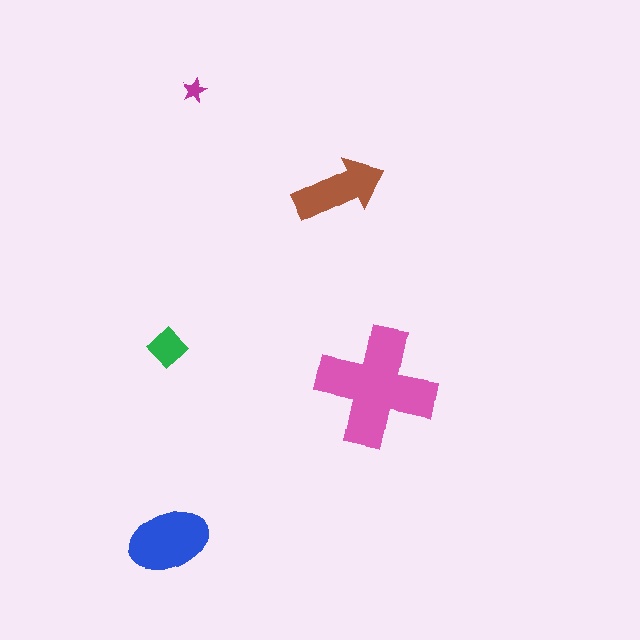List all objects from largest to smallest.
The pink cross, the blue ellipse, the brown arrow, the green diamond, the magenta star.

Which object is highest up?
The magenta star is topmost.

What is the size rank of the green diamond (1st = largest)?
4th.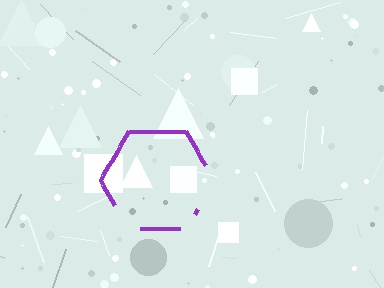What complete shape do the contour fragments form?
The contour fragments form a hexagon.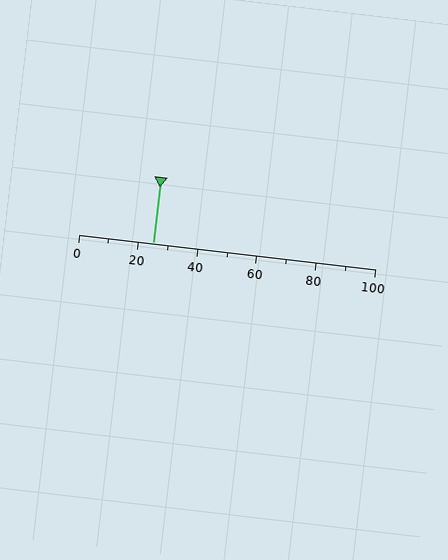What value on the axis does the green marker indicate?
The marker indicates approximately 25.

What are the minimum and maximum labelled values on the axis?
The axis runs from 0 to 100.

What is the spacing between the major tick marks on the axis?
The major ticks are spaced 20 apart.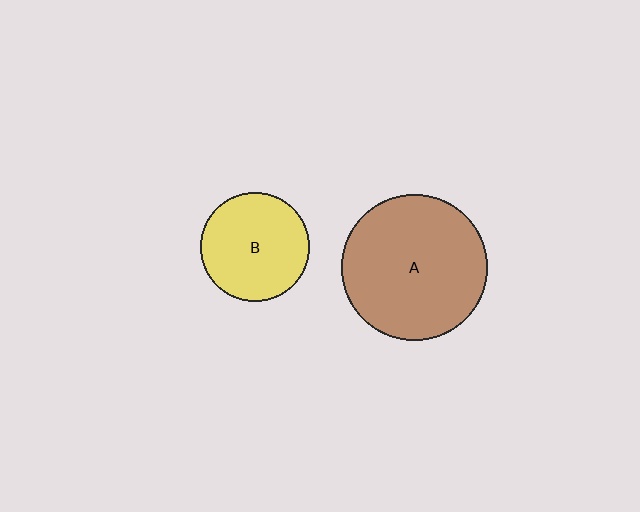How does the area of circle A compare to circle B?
Approximately 1.8 times.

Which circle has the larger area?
Circle A (brown).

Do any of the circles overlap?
No, none of the circles overlap.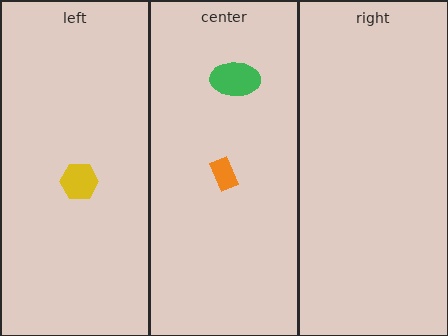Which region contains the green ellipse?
The center region.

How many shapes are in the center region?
2.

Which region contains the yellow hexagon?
The left region.